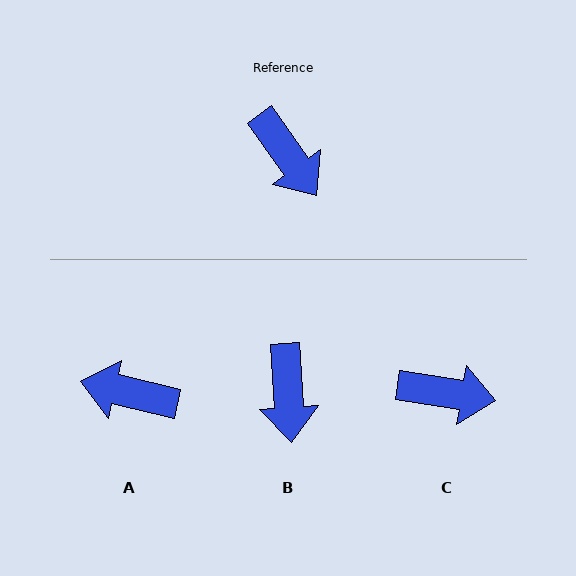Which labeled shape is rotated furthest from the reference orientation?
A, about 138 degrees away.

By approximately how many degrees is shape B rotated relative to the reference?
Approximately 32 degrees clockwise.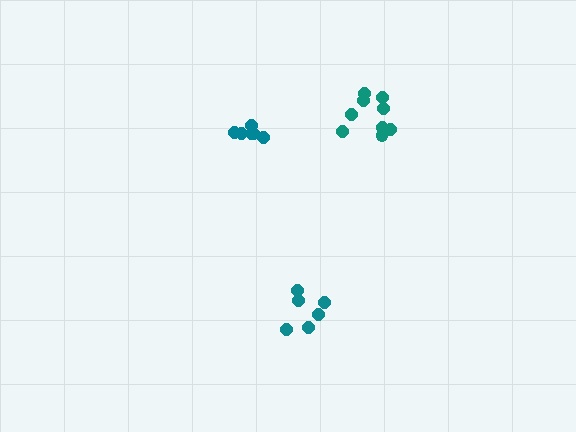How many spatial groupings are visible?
There are 3 spatial groupings.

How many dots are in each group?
Group 1: 6 dots, Group 2: 6 dots, Group 3: 9 dots (21 total).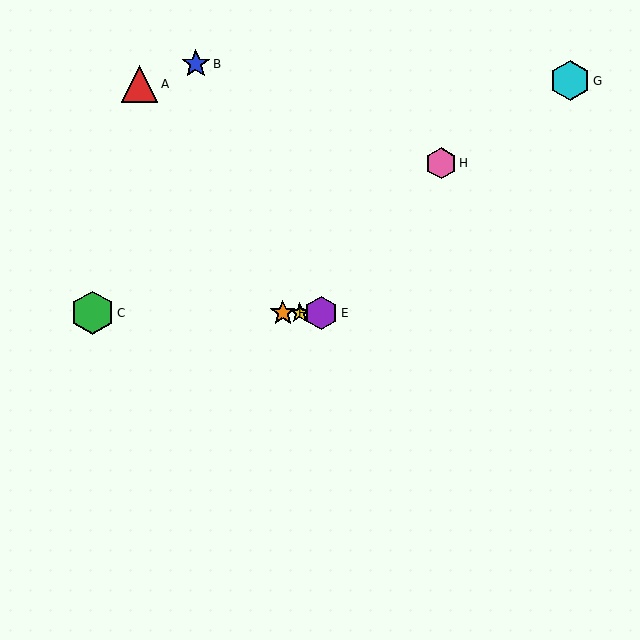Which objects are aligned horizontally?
Objects C, D, E, F are aligned horizontally.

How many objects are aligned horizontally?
4 objects (C, D, E, F) are aligned horizontally.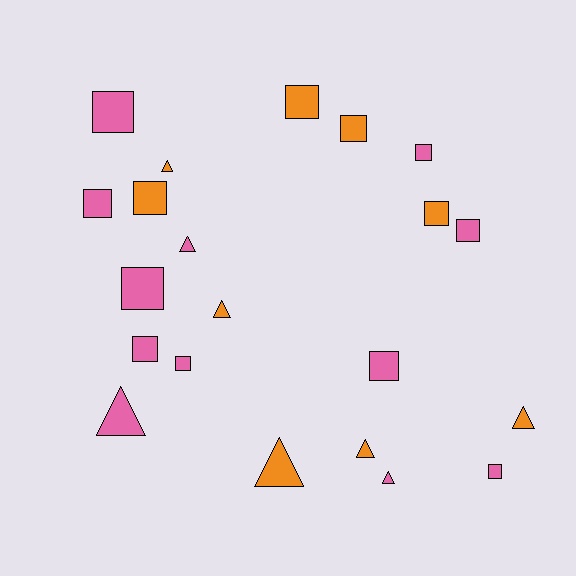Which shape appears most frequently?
Square, with 13 objects.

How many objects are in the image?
There are 21 objects.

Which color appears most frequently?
Pink, with 12 objects.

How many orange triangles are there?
There are 5 orange triangles.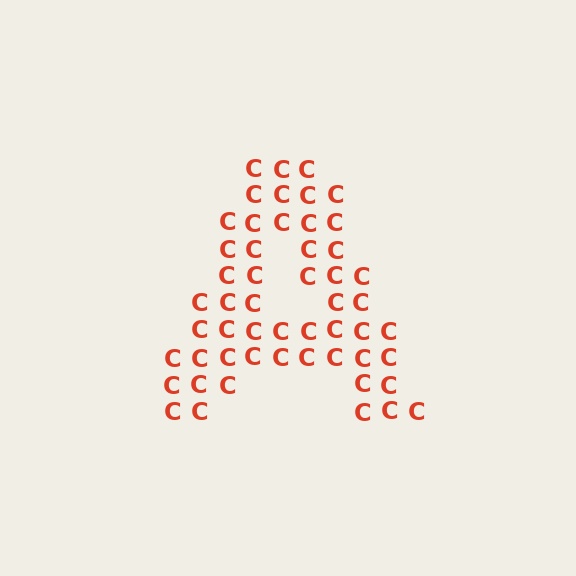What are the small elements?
The small elements are letter C's.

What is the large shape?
The large shape is the letter A.